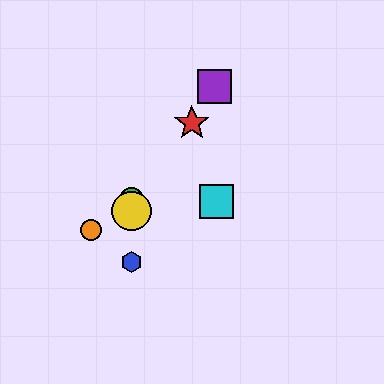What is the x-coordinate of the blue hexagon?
The blue hexagon is at x≈132.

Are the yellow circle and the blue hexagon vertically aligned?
Yes, both are at x≈132.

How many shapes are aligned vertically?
3 shapes (the blue hexagon, the green circle, the yellow circle) are aligned vertically.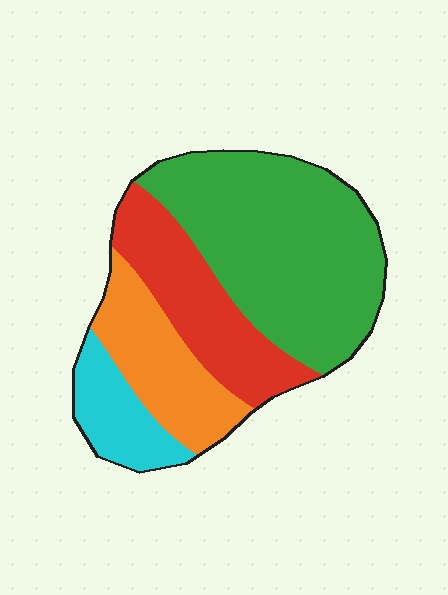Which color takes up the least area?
Cyan, at roughly 10%.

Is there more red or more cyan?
Red.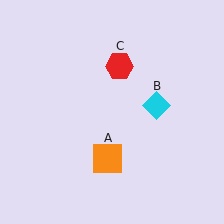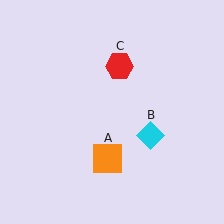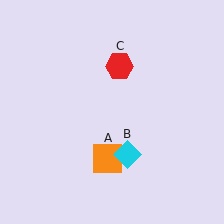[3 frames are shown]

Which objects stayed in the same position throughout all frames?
Orange square (object A) and red hexagon (object C) remained stationary.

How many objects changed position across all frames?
1 object changed position: cyan diamond (object B).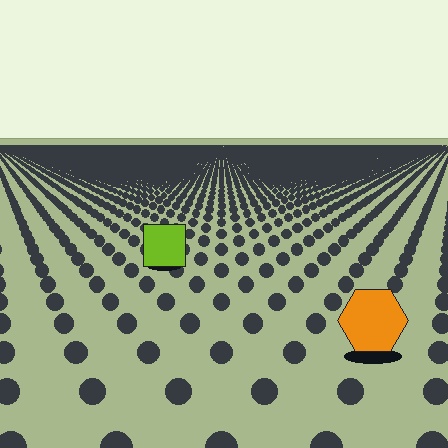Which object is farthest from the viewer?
The lime square is farthest from the viewer. It appears smaller and the ground texture around it is denser.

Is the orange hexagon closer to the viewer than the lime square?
Yes. The orange hexagon is closer — you can tell from the texture gradient: the ground texture is coarser near it.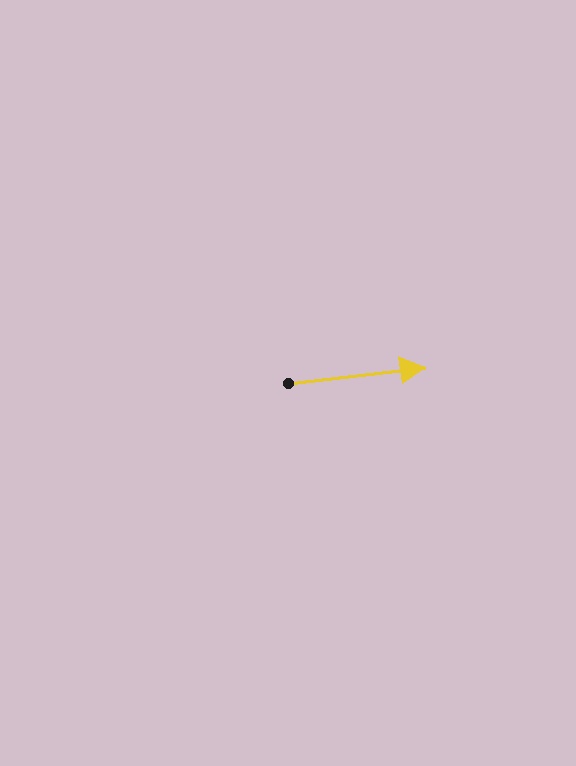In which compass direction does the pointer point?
East.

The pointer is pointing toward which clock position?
Roughly 3 o'clock.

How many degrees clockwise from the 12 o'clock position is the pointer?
Approximately 84 degrees.